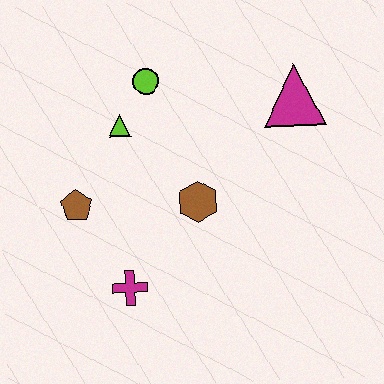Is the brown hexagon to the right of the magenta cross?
Yes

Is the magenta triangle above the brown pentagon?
Yes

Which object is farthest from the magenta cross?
The magenta triangle is farthest from the magenta cross.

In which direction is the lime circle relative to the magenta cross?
The lime circle is above the magenta cross.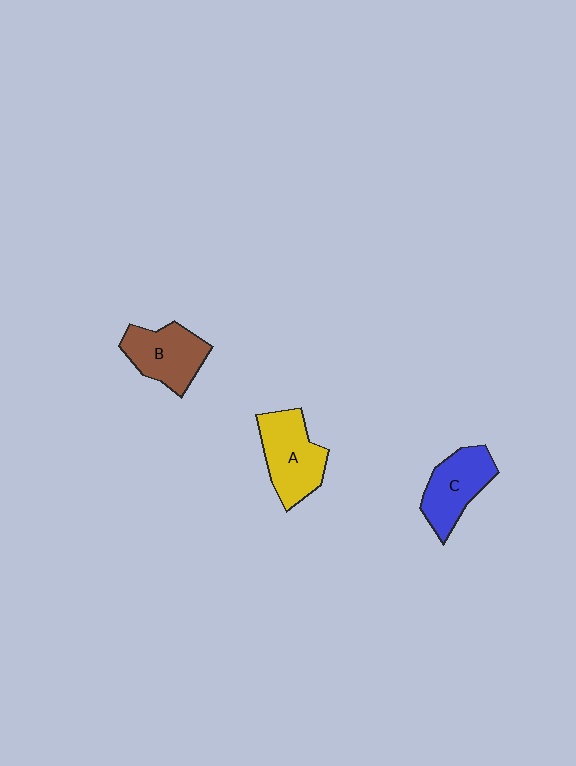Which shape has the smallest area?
Shape C (blue).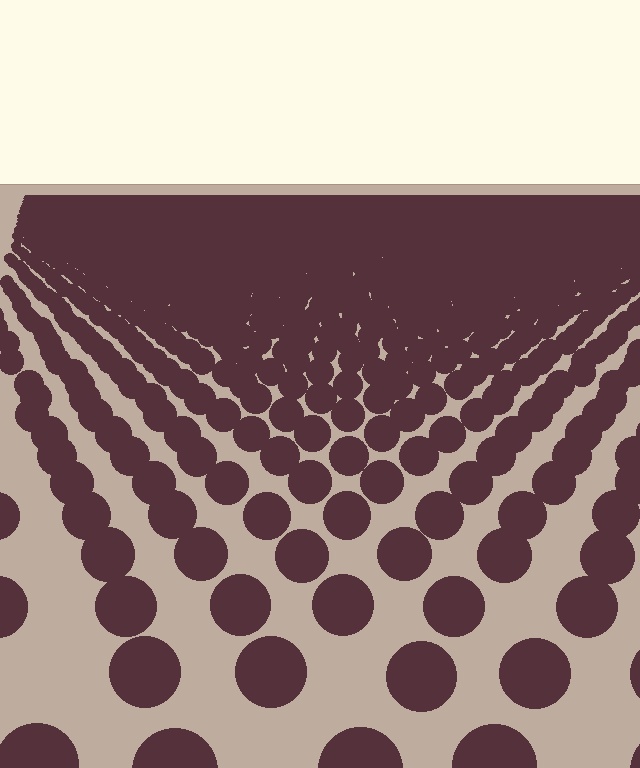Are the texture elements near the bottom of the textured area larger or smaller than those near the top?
Larger. Near the bottom, elements are closer to the viewer and appear at a bigger on-screen size.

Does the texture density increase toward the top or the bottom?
Density increases toward the top.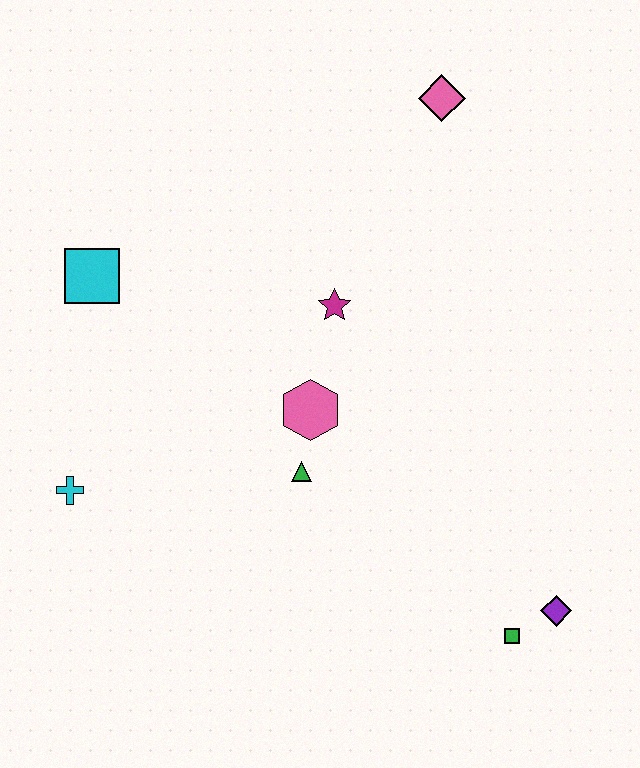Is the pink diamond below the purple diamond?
No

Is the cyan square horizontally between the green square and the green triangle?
No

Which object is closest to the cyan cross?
The cyan square is closest to the cyan cross.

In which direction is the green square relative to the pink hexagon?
The green square is below the pink hexagon.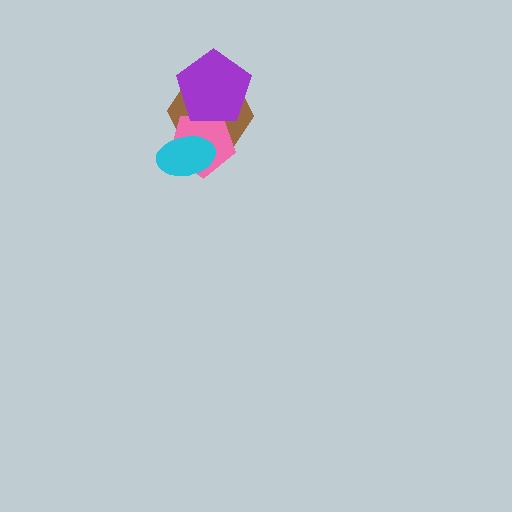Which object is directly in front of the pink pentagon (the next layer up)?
The cyan ellipse is directly in front of the pink pentagon.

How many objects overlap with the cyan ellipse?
2 objects overlap with the cyan ellipse.